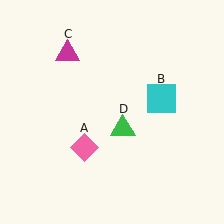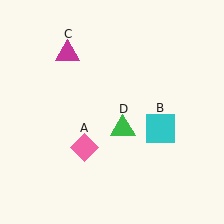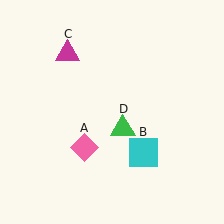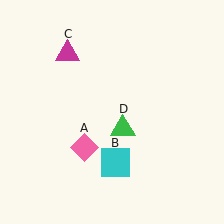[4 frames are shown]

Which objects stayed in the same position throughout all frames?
Pink diamond (object A) and magenta triangle (object C) and green triangle (object D) remained stationary.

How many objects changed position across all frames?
1 object changed position: cyan square (object B).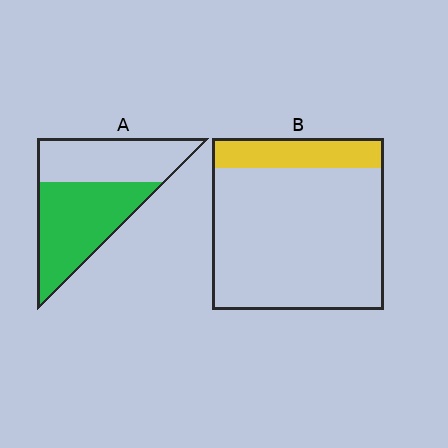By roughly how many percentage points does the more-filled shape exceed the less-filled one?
By roughly 40 percentage points (A over B).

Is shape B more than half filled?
No.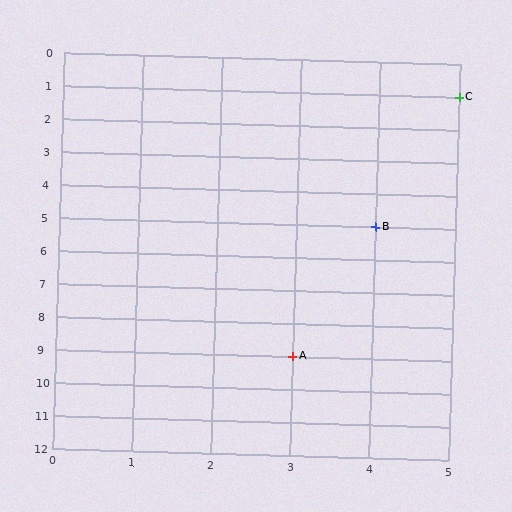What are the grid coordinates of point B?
Point B is at grid coordinates (4, 5).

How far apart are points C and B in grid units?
Points C and B are 1 column and 4 rows apart (about 4.1 grid units diagonally).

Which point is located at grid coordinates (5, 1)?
Point C is at (5, 1).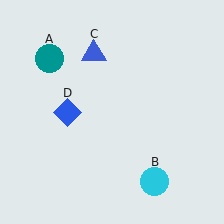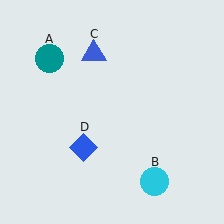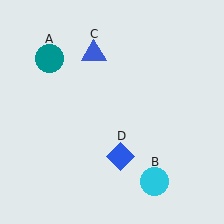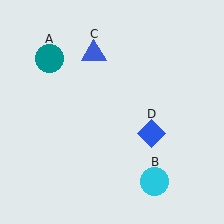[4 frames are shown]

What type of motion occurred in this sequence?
The blue diamond (object D) rotated counterclockwise around the center of the scene.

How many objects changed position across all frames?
1 object changed position: blue diamond (object D).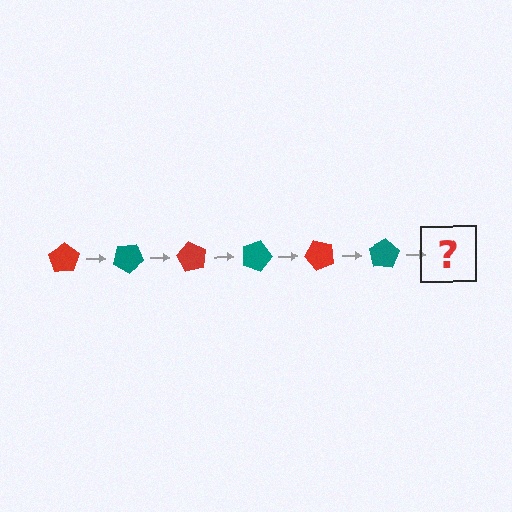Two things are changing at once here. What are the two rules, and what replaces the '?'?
The two rules are that it rotates 30 degrees each step and the color cycles through red and teal. The '?' should be a red pentagon, rotated 180 degrees from the start.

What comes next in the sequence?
The next element should be a red pentagon, rotated 180 degrees from the start.